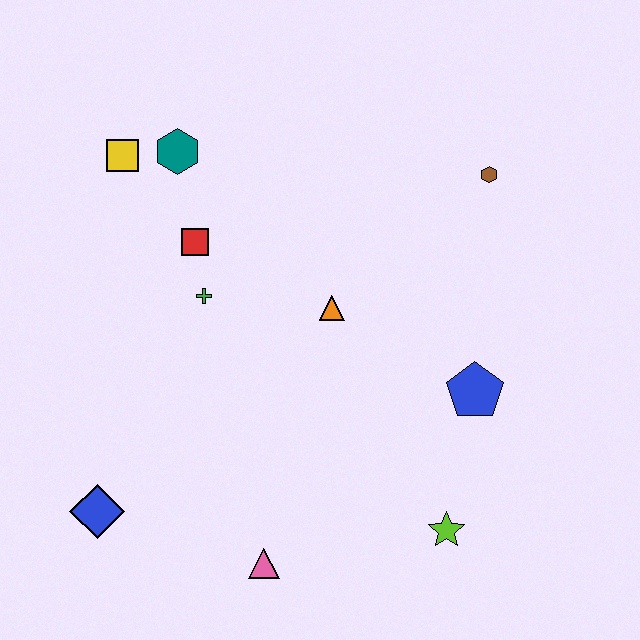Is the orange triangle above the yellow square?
No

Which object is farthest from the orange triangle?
The blue diamond is farthest from the orange triangle.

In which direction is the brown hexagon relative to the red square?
The brown hexagon is to the right of the red square.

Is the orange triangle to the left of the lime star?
Yes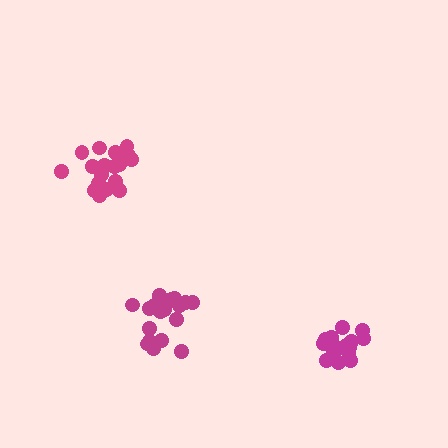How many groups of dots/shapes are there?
There are 3 groups.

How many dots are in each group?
Group 1: 20 dots, Group 2: 15 dots, Group 3: 21 dots (56 total).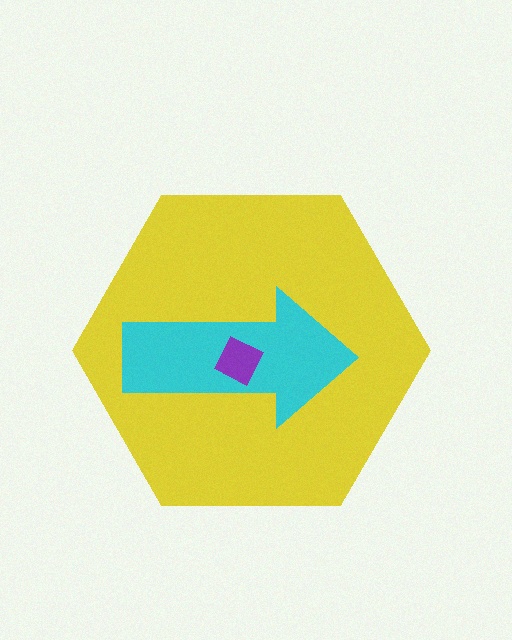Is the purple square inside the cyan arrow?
Yes.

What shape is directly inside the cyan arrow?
The purple square.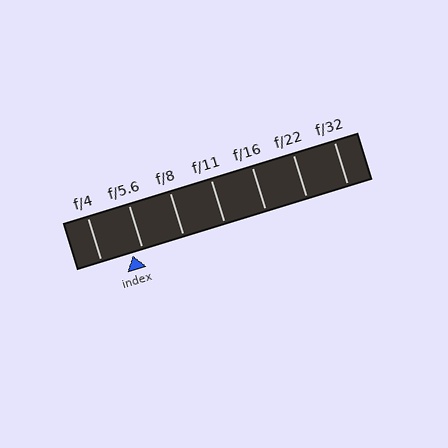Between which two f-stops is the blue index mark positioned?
The index mark is between f/4 and f/5.6.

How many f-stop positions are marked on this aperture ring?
There are 7 f-stop positions marked.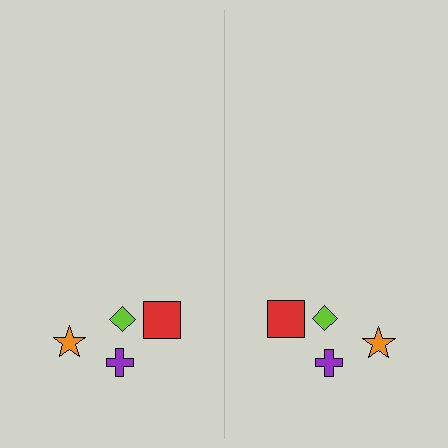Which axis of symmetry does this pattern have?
The pattern has a vertical axis of symmetry running through the center of the image.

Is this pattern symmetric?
Yes, this pattern has bilateral (reflection) symmetry.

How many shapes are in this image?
There are 8 shapes in this image.